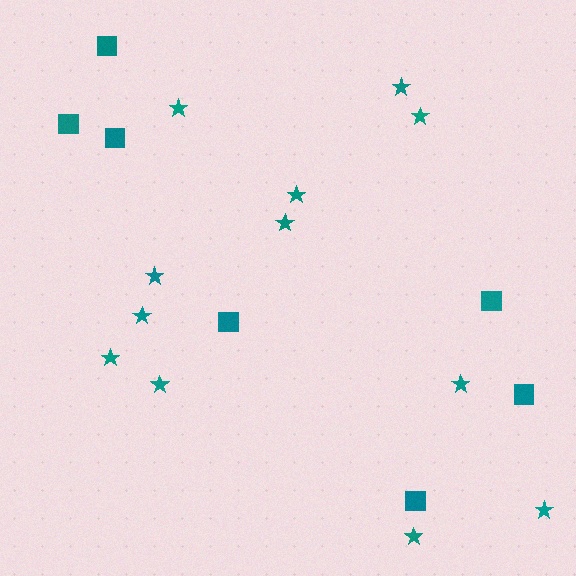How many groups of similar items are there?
There are 2 groups: one group of squares (7) and one group of stars (12).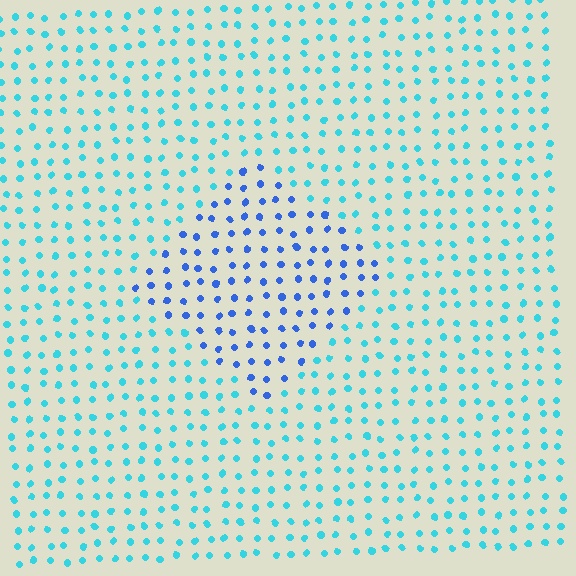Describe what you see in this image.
The image is filled with small cyan elements in a uniform arrangement. A diamond-shaped region is visible where the elements are tinted to a slightly different hue, forming a subtle color boundary.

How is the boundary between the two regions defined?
The boundary is defined purely by a slight shift in hue (about 39 degrees). Spacing, size, and orientation are identical on both sides.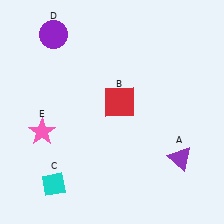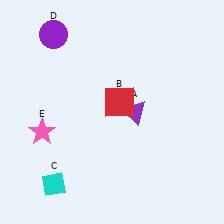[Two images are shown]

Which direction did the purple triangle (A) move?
The purple triangle (A) moved up.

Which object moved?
The purple triangle (A) moved up.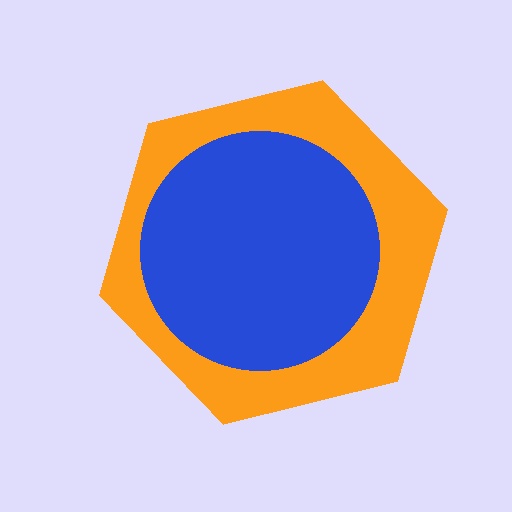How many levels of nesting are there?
2.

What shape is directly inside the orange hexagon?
The blue circle.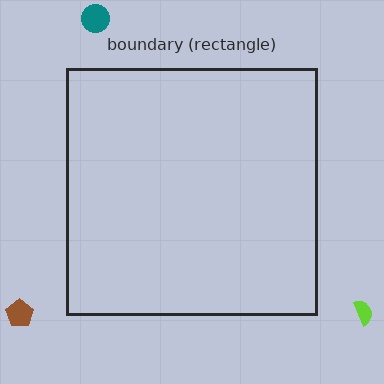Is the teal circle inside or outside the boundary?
Outside.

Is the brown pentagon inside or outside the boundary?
Outside.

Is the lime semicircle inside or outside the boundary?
Outside.